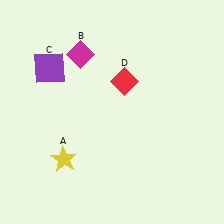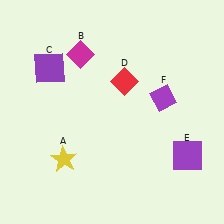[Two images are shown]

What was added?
A purple square (E), a purple diamond (F) were added in Image 2.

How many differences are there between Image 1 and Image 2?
There are 2 differences between the two images.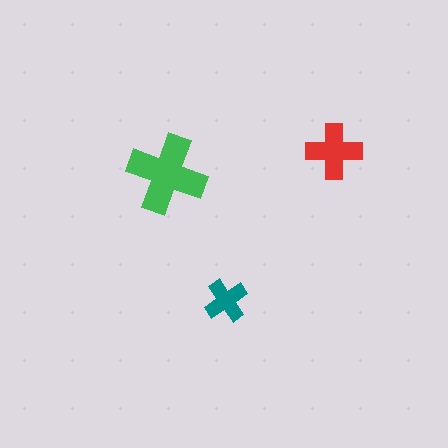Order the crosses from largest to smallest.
the green one, the red one, the teal one.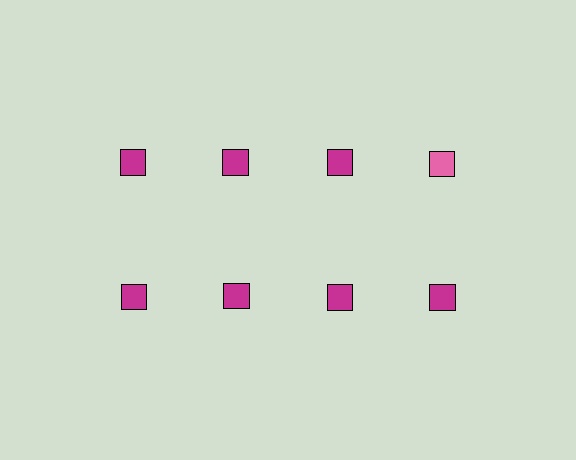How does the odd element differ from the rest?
It has a different color: pink instead of magenta.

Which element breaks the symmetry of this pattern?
The pink square in the top row, second from right column breaks the symmetry. All other shapes are magenta squares.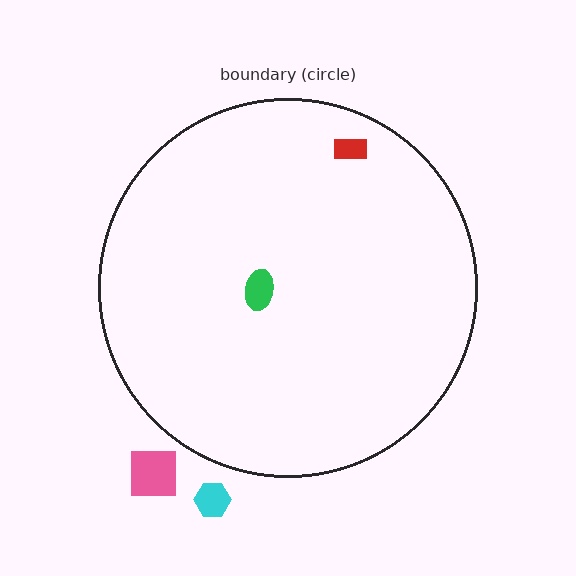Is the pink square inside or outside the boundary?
Outside.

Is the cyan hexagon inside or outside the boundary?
Outside.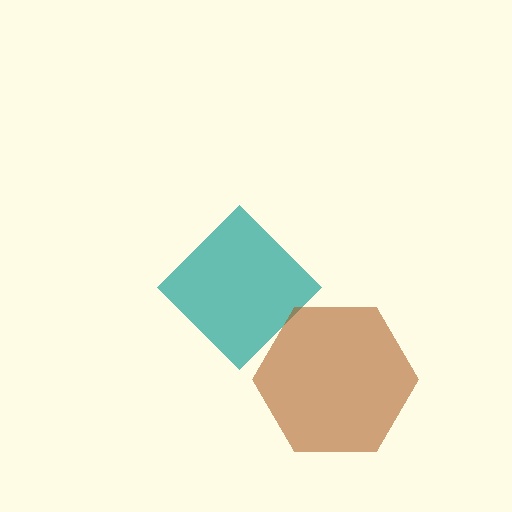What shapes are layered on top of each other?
The layered shapes are: a teal diamond, a brown hexagon.